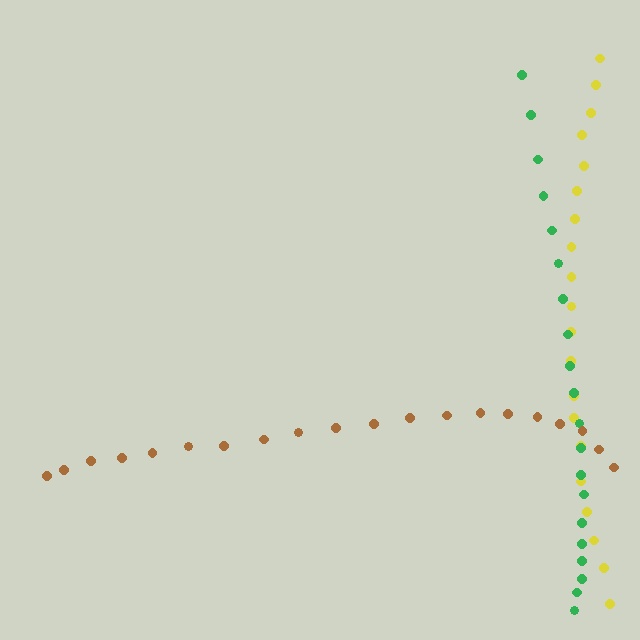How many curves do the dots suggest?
There are 3 distinct paths.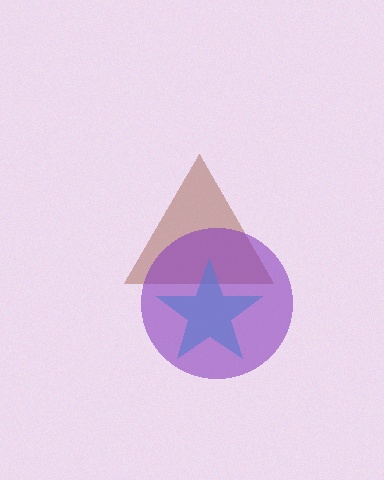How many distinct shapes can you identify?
There are 3 distinct shapes: a brown triangle, a cyan star, a purple circle.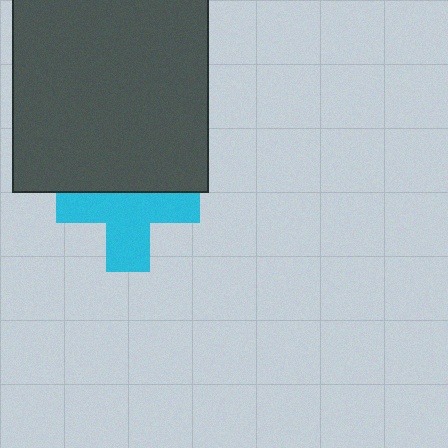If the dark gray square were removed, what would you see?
You would see the complete cyan cross.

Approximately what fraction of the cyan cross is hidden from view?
Roughly 40% of the cyan cross is hidden behind the dark gray square.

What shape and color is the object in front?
The object in front is a dark gray square.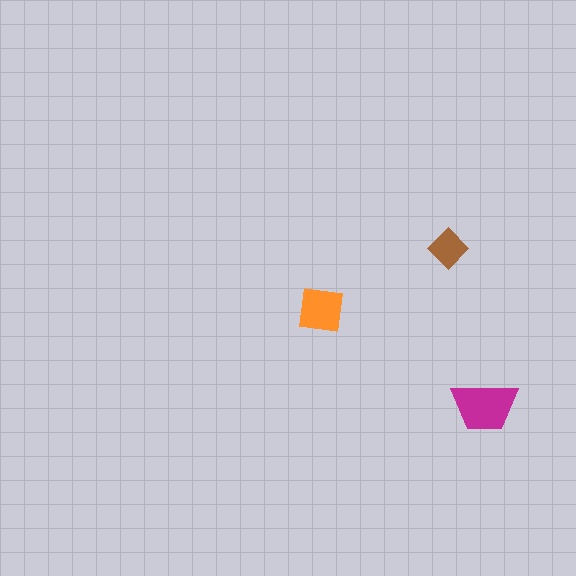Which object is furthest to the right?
The magenta trapezoid is rightmost.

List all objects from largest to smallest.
The magenta trapezoid, the orange square, the brown diamond.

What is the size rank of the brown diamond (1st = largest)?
3rd.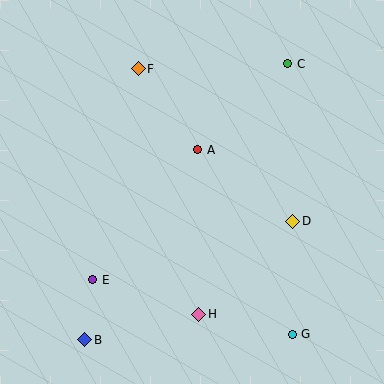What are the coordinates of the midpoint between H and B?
The midpoint between H and B is at (142, 327).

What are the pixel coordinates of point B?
Point B is at (85, 340).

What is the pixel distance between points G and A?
The distance between G and A is 207 pixels.